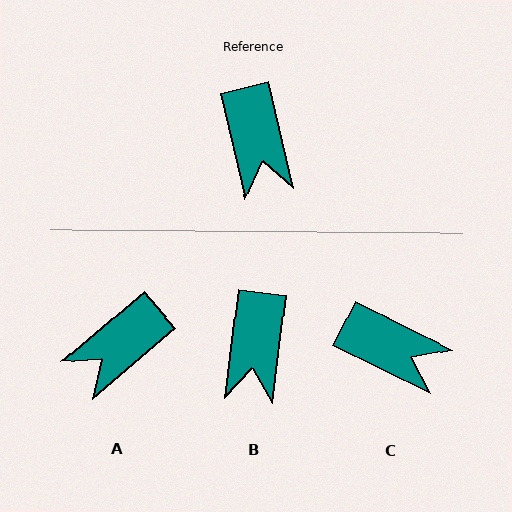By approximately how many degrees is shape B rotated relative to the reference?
Approximately 20 degrees clockwise.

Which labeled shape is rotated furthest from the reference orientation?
A, about 63 degrees away.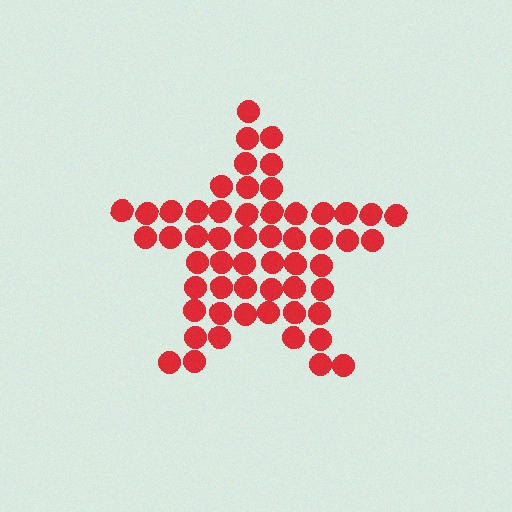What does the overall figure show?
The overall figure shows a star.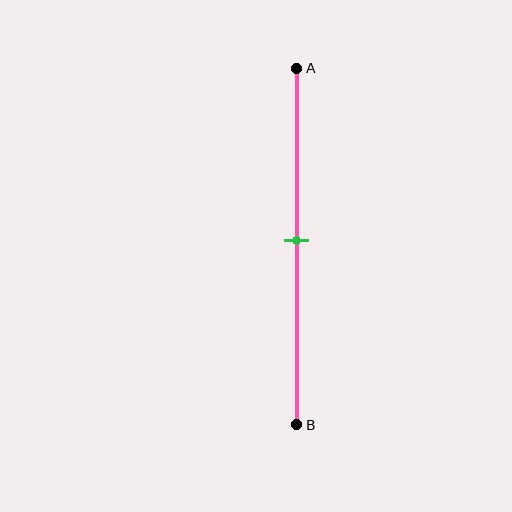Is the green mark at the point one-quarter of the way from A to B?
No, the mark is at about 50% from A, not at the 25% one-quarter point.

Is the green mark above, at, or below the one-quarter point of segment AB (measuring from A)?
The green mark is below the one-quarter point of segment AB.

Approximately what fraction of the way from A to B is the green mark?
The green mark is approximately 50% of the way from A to B.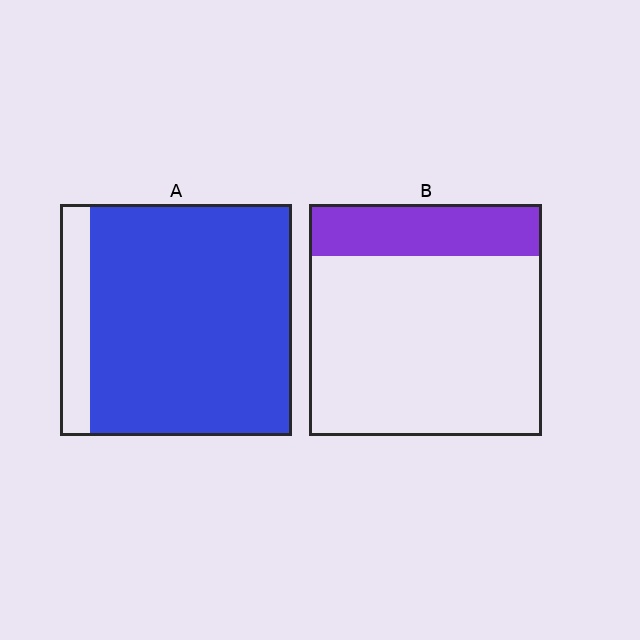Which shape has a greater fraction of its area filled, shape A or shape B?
Shape A.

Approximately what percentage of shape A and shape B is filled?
A is approximately 85% and B is approximately 20%.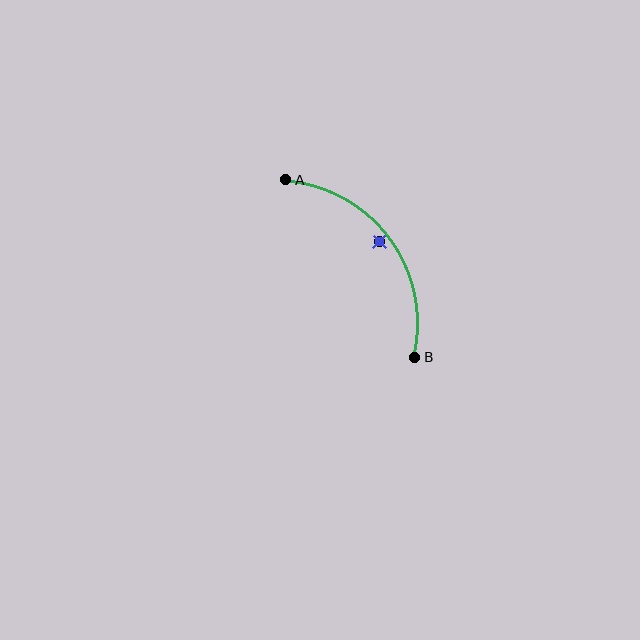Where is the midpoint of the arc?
The arc midpoint is the point on the curve farthest from the straight line joining A and B. It sits above and to the right of that line.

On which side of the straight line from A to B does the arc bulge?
The arc bulges above and to the right of the straight line connecting A and B.